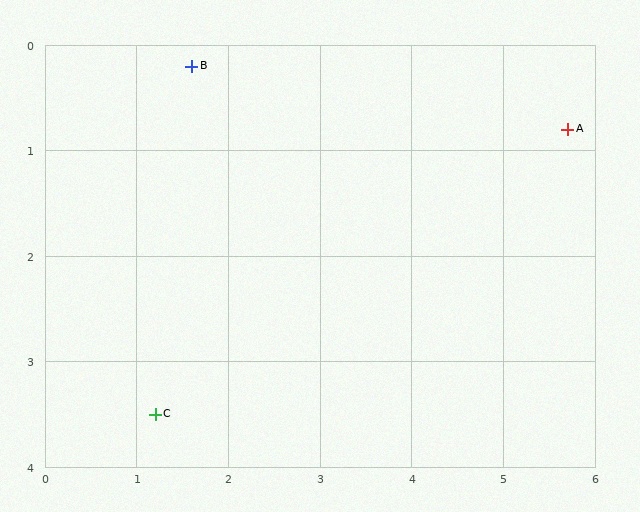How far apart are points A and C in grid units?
Points A and C are about 5.2 grid units apart.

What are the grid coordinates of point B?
Point B is at approximately (1.6, 0.2).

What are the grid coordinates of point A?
Point A is at approximately (5.7, 0.8).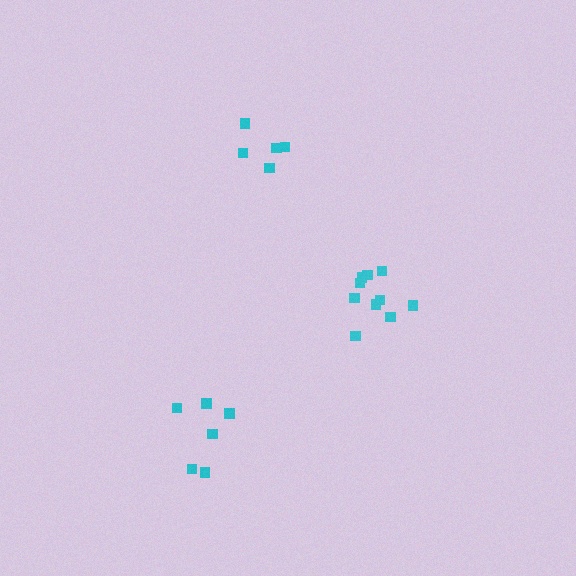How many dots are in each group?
Group 1: 5 dots, Group 2: 6 dots, Group 3: 10 dots (21 total).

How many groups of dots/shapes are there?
There are 3 groups.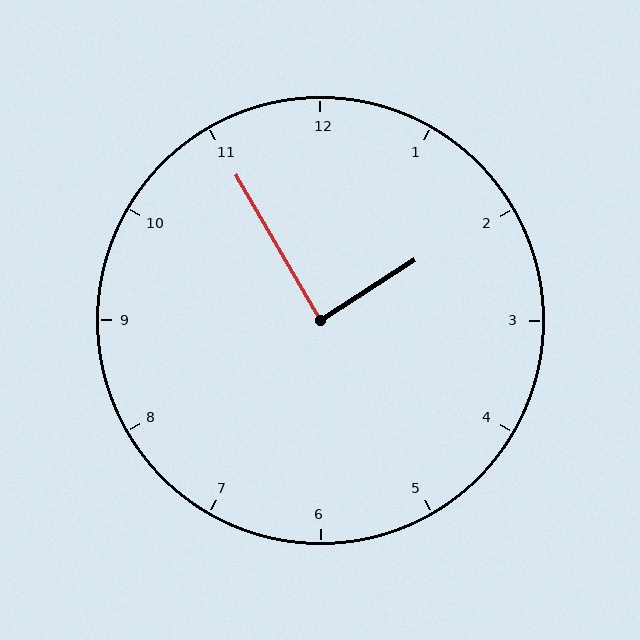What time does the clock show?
1:55.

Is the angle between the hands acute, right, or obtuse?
It is right.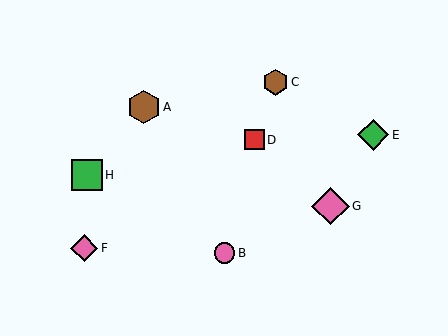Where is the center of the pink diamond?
The center of the pink diamond is at (84, 248).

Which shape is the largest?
The pink diamond (labeled G) is the largest.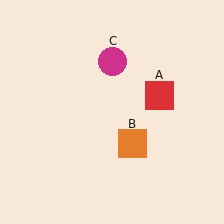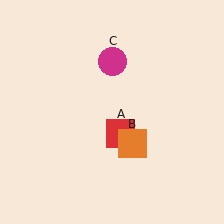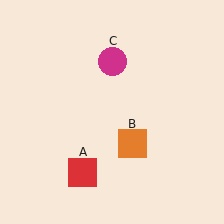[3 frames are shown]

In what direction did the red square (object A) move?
The red square (object A) moved down and to the left.